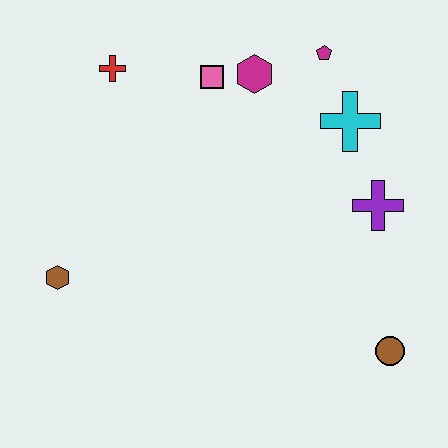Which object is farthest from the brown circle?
The red cross is farthest from the brown circle.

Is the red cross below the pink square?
No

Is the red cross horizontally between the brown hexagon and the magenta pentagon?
Yes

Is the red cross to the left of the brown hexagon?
No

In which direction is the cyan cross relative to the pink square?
The cyan cross is to the right of the pink square.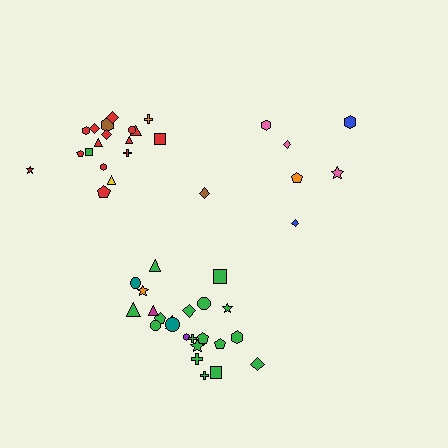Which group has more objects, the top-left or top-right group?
The top-left group.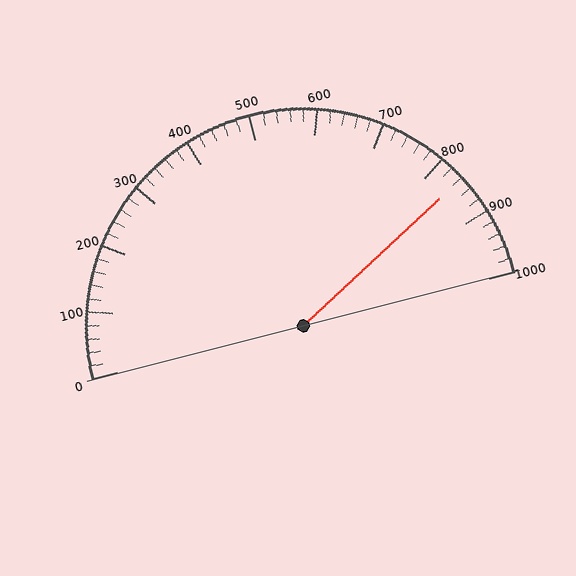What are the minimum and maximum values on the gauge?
The gauge ranges from 0 to 1000.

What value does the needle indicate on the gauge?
The needle indicates approximately 840.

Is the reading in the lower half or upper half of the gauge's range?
The reading is in the upper half of the range (0 to 1000).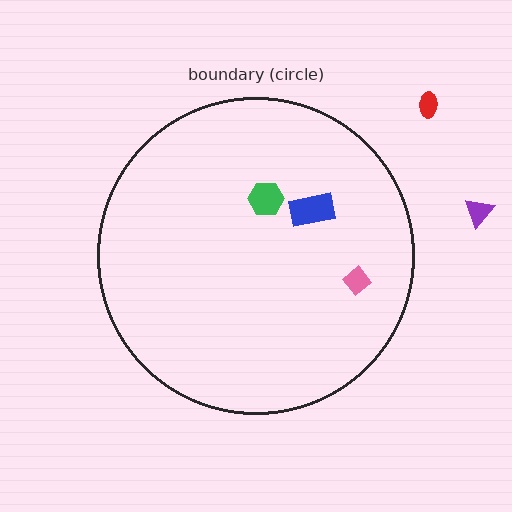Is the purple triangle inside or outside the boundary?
Outside.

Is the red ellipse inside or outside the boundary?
Outside.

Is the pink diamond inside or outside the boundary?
Inside.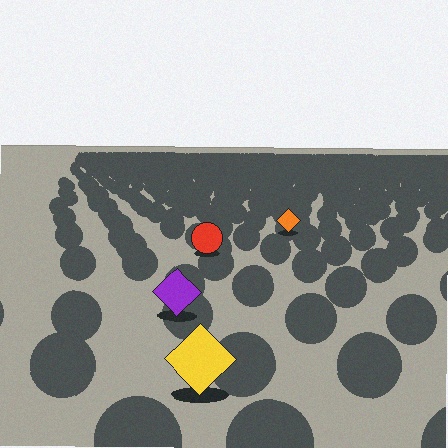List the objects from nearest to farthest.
From nearest to farthest: the yellow diamond, the purple diamond, the red circle, the orange diamond.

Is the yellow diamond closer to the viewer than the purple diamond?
Yes. The yellow diamond is closer — you can tell from the texture gradient: the ground texture is coarser near it.